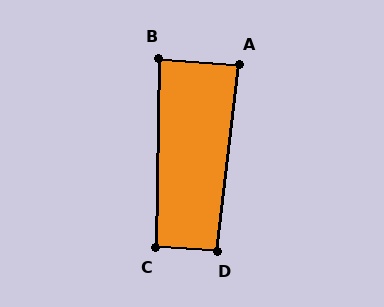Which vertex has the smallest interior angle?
B, at approximately 87 degrees.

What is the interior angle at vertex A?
Approximately 88 degrees (approximately right).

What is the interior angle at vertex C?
Approximately 92 degrees (approximately right).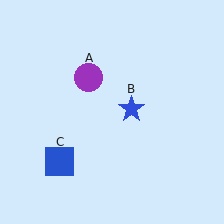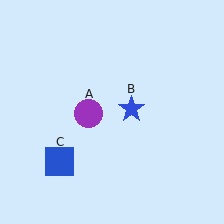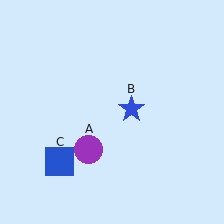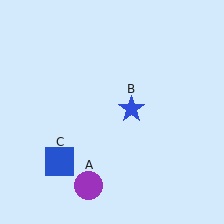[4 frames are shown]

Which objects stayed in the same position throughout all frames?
Blue star (object B) and blue square (object C) remained stationary.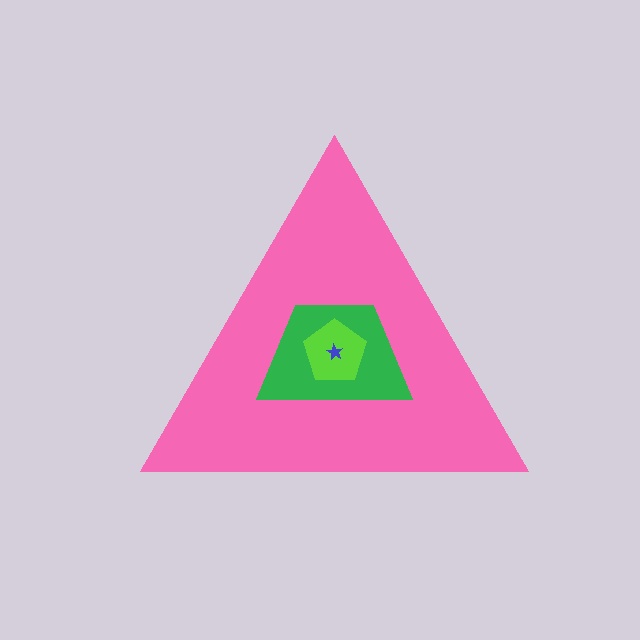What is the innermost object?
The blue star.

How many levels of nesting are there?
4.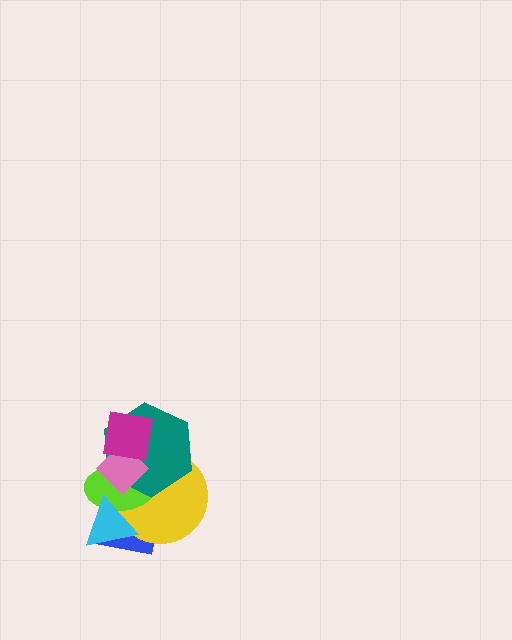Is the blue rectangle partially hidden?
Yes, it is partially covered by another shape.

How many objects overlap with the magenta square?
5 objects overlap with the magenta square.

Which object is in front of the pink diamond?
The magenta square is in front of the pink diamond.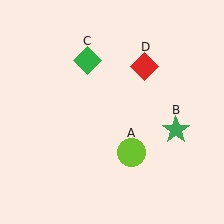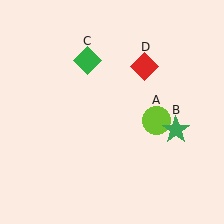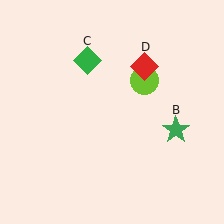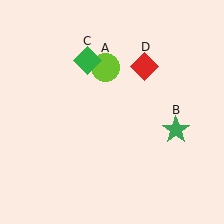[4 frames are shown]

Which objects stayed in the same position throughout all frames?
Green star (object B) and green diamond (object C) and red diamond (object D) remained stationary.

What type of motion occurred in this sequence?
The lime circle (object A) rotated counterclockwise around the center of the scene.